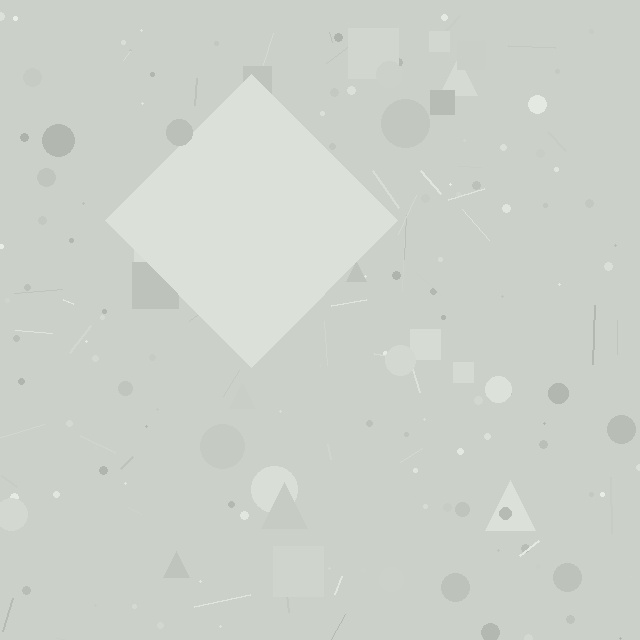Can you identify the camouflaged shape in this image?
The camouflaged shape is a diamond.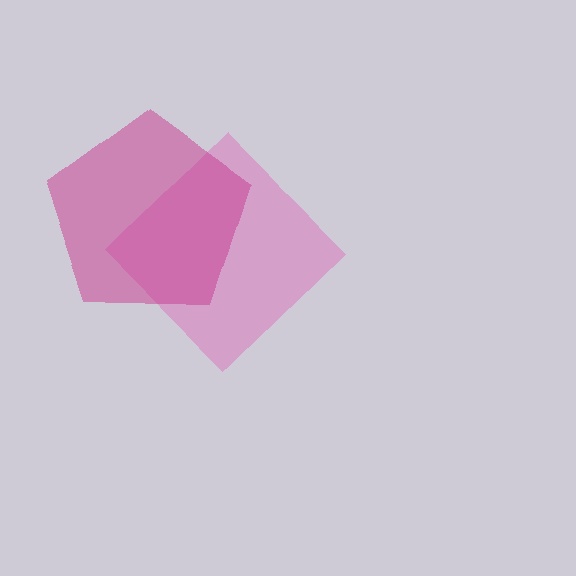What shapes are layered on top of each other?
The layered shapes are: a pink diamond, a magenta pentagon.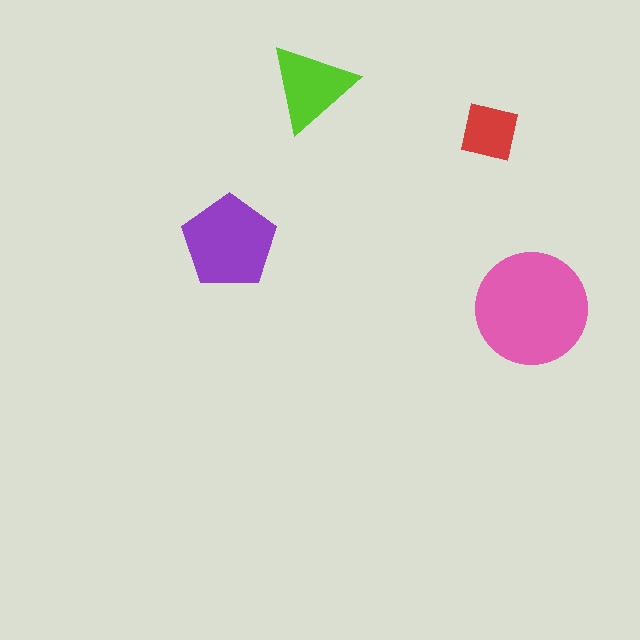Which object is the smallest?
The red square.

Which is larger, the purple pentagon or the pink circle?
The pink circle.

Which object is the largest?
The pink circle.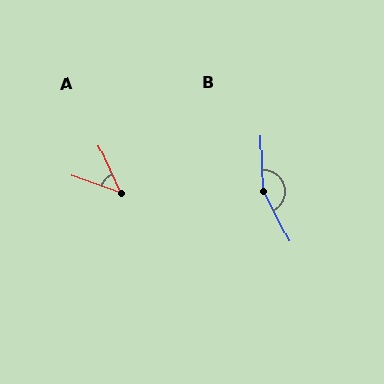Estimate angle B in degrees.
Approximately 155 degrees.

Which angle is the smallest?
A, at approximately 46 degrees.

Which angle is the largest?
B, at approximately 155 degrees.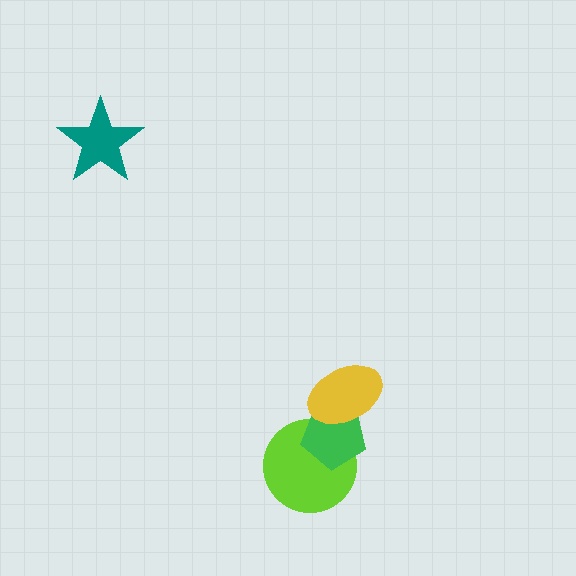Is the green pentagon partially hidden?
Yes, it is partially covered by another shape.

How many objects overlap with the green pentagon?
2 objects overlap with the green pentagon.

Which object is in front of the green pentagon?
The yellow ellipse is in front of the green pentagon.